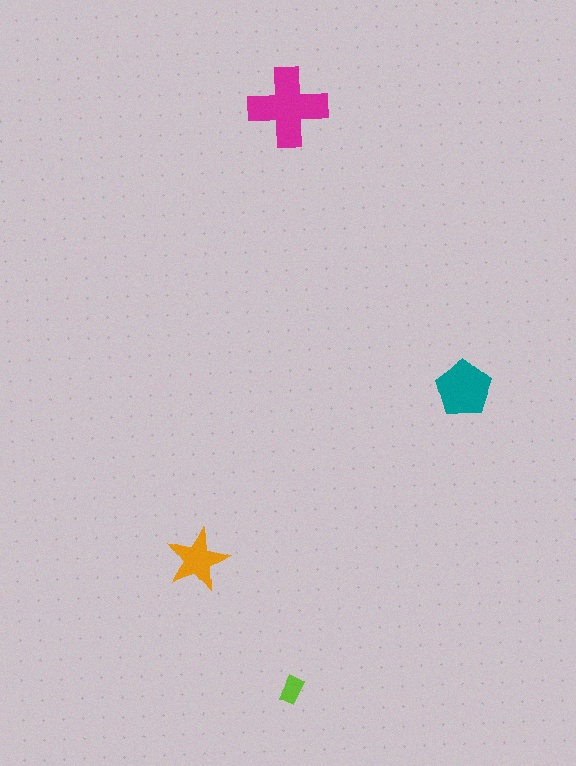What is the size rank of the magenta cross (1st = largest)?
1st.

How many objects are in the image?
There are 4 objects in the image.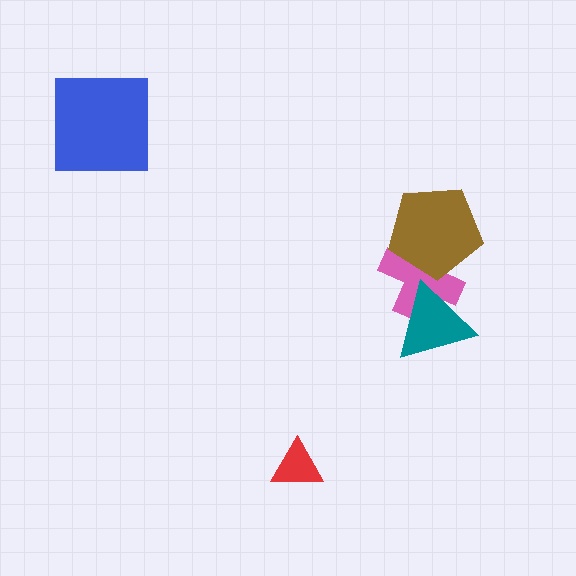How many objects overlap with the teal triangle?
1 object overlaps with the teal triangle.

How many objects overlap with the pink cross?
2 objects overlap with the pink cross.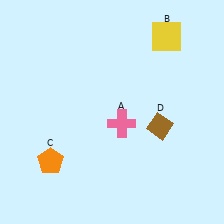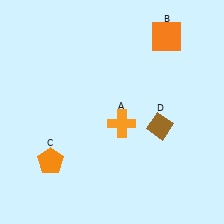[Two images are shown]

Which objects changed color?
A changed from pink to orange. B changed from yellow to orange.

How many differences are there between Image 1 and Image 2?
There are 2 differences between the two images.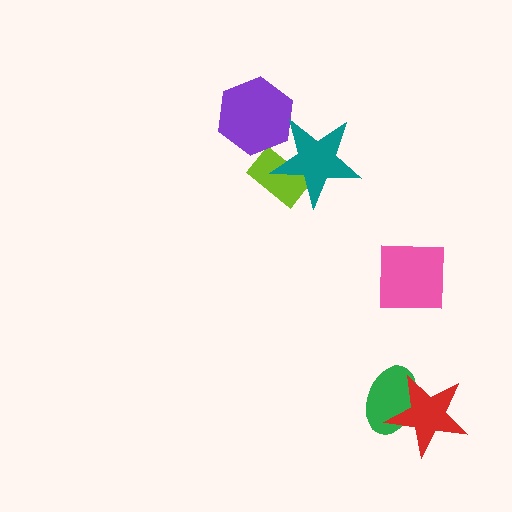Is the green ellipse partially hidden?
Yes, it is partially covered by another shape.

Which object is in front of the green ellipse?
The red star is in front of the green ellipse.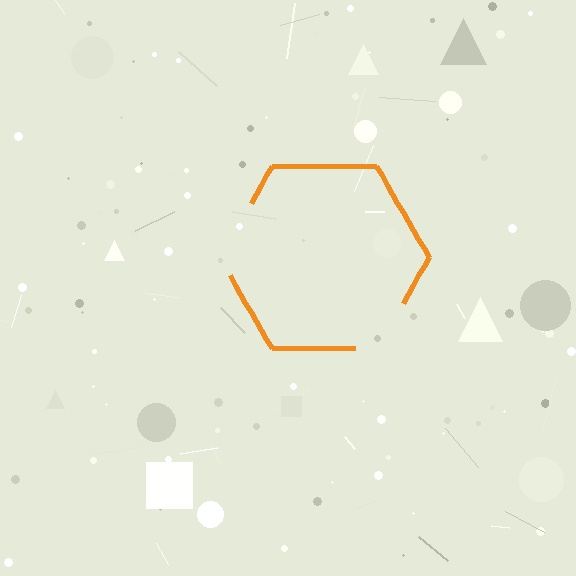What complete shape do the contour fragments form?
The contour fragments form a hexagon.